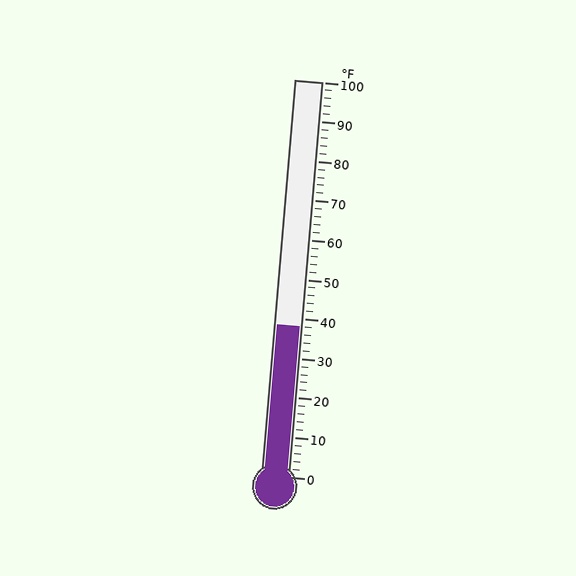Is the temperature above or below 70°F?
The temperature is below 70°F.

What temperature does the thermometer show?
The thermometer shows approximately 38°F.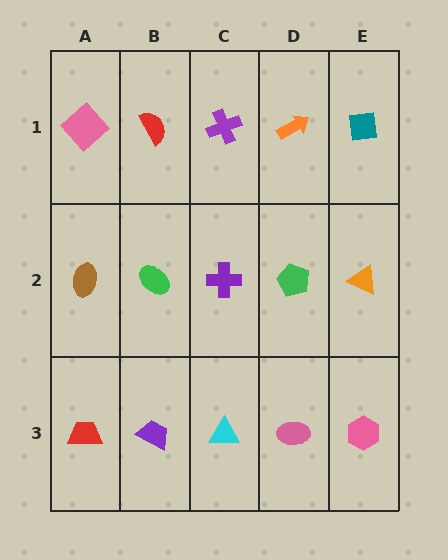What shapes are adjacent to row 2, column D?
An orange arrow (row 1, column D), a pink ellipse (row 3, column D), a purple cross (row 2, column C), an orange triangle (row 2, column E).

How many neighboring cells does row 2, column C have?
4.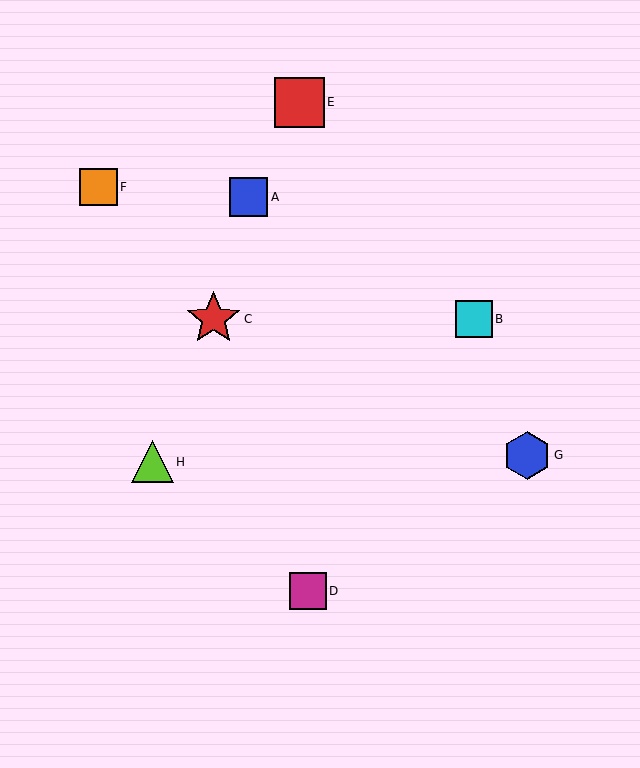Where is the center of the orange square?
The center of the orange square is at (98, 187).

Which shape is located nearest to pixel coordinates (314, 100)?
The red square (labeled E) at (299, 102) is nearest to that location.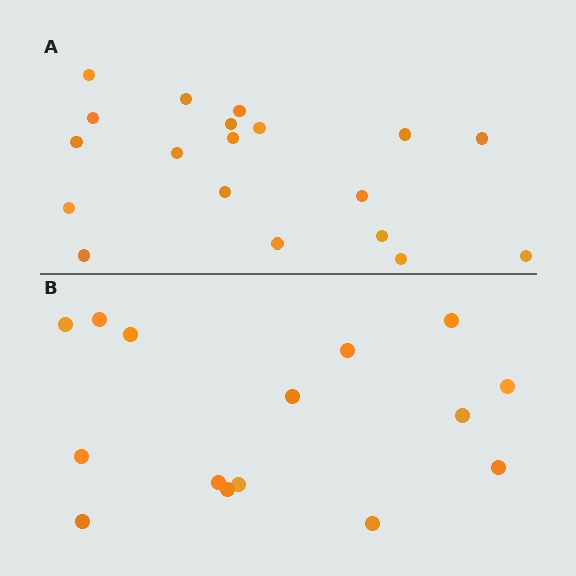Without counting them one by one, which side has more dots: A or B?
Region A (the top region) has more dots.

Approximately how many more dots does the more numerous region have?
Region A has about 4 more dots than region B.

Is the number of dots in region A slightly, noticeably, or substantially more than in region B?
Region A has noticeably more, but not dramatically so. The ratio is roughly 1.3 to 1.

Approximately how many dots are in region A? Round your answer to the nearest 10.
About 20 dots. (The exact count is 19, which rounds to 20.)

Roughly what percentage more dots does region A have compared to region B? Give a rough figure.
About 25% more.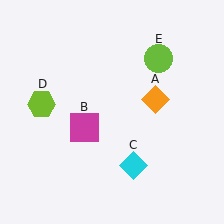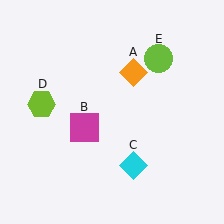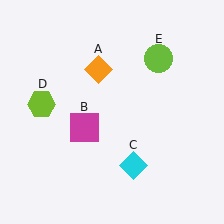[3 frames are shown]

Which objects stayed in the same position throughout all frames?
Magenta square (object B) and cyan diamond (object C) and lime hexagon (object D) and lime circle (object E) remained stationary.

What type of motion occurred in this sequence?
The orange diamond (object A) rotated counterclockwise around the center of the scene.